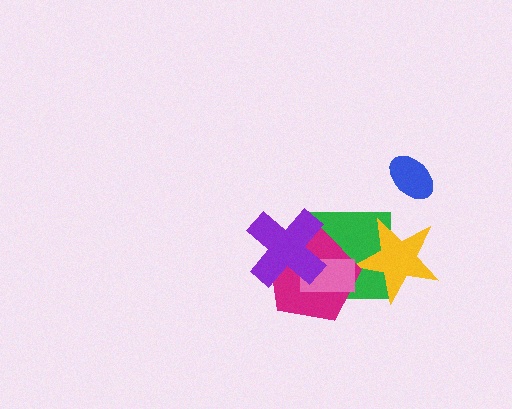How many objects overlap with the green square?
4 objects overlap with the green square.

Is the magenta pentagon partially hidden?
Yes, it is partially covered by another shape.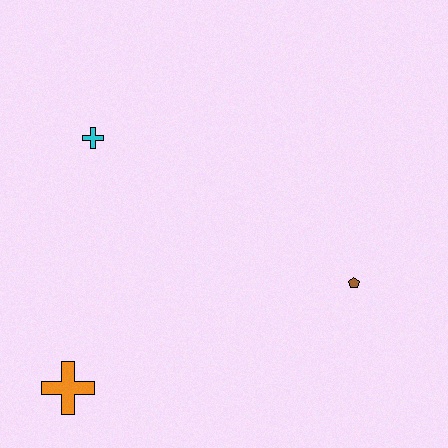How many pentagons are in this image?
There is 1 pentagon.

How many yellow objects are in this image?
There are no yellow objects.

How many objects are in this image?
There are 3 objects.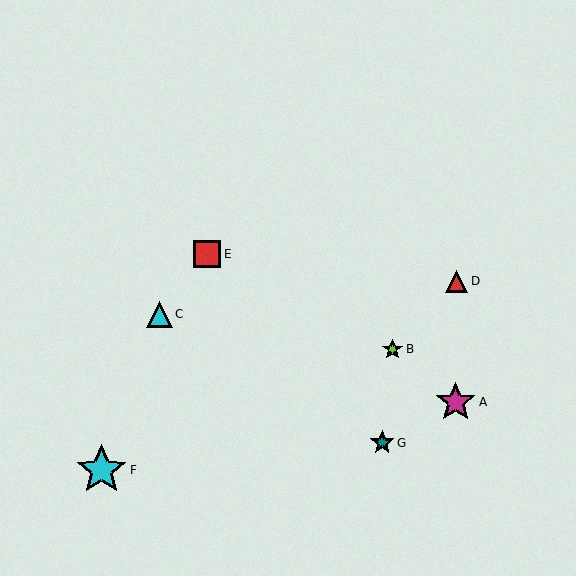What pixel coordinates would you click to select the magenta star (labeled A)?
Click at (456, 402) to select the magenta star A.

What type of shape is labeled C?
Shape C is a cyan triangle.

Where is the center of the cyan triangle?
The center of the cyan triangle is at (160, 314).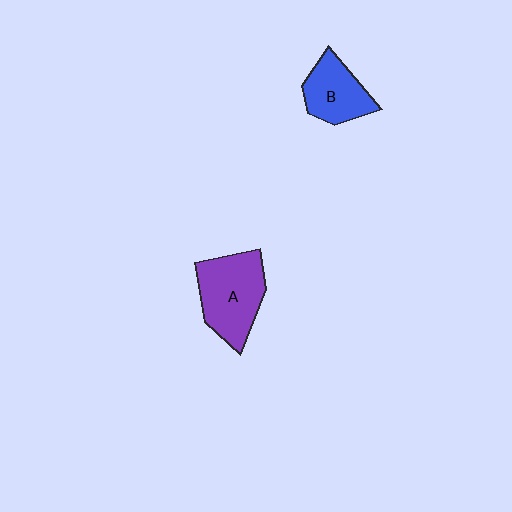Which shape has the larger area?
Shape A (purple).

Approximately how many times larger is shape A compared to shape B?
Approximately 1.4 times.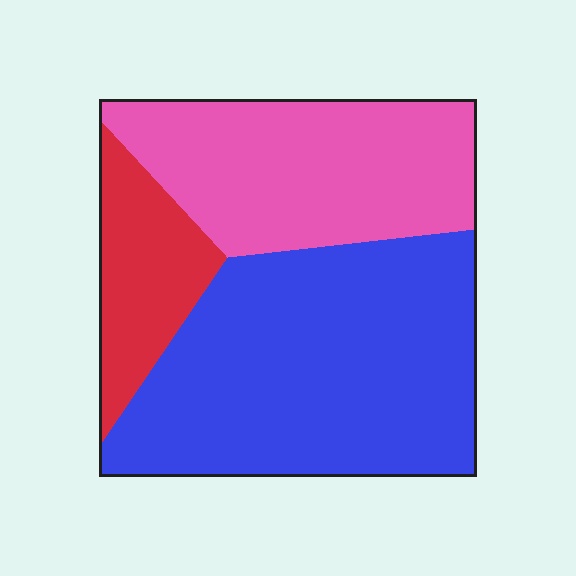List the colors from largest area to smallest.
From largest to smallest: blue, pink, red.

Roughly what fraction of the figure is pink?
Pink covers about 35% of the figure.